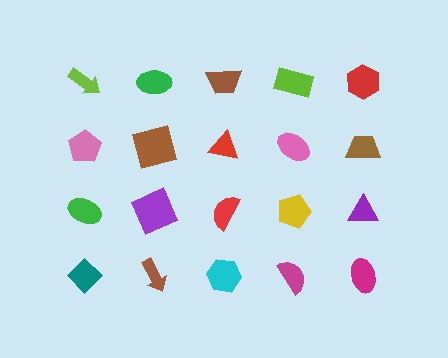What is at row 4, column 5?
A magenta ellipse.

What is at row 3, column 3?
A red semicircle.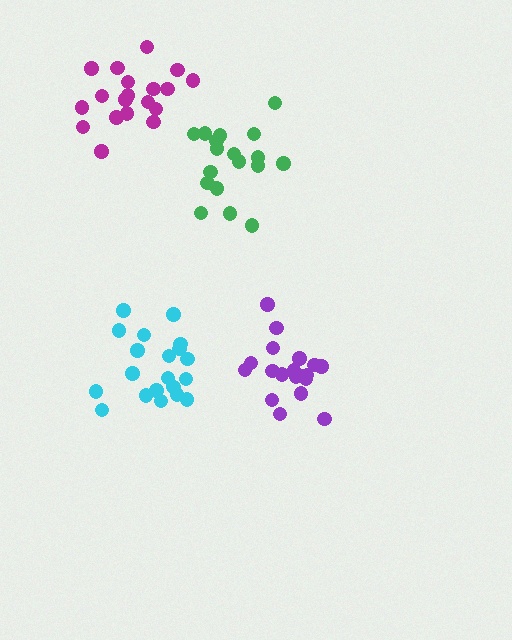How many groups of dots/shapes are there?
There are 4 groups.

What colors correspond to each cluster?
The clusters are colored: purple, cyan, green, magenta.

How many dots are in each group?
Group 1: 19 dots, Group 2: 20 dots, Group 3: 18 dots, Group 4: 19 dots (76 total).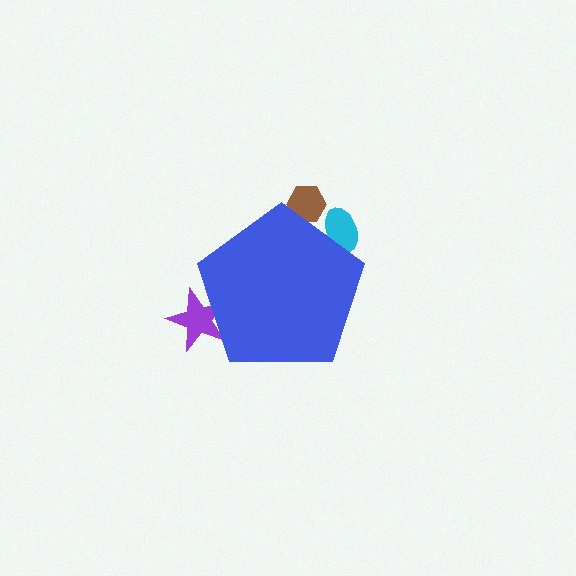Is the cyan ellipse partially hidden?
Yes, the cyan ellipse is partially hidden behind the blue pentagon.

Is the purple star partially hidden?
Yes, the purple star is partially hidden behind the blue pentagon.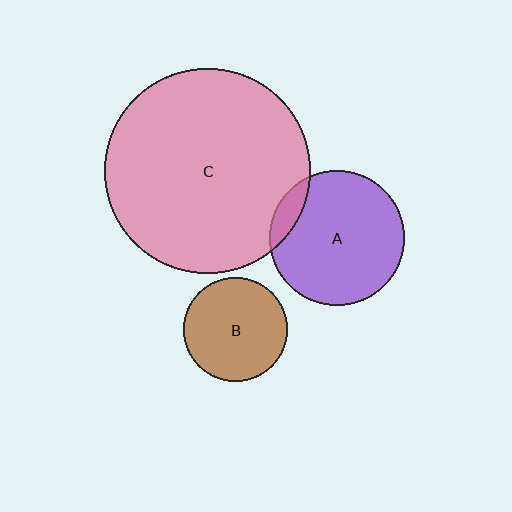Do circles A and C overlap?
Yes.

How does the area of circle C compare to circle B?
Approximately 3.9 times.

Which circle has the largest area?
Circle C (pink).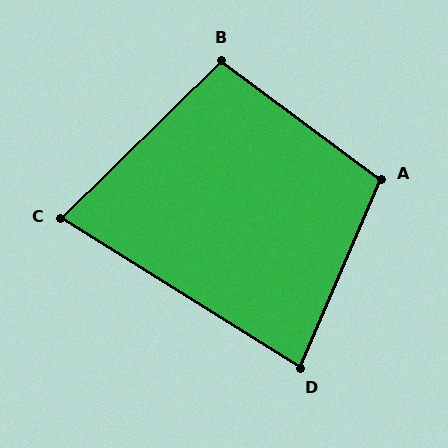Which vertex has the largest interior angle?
A, at approximately 103 degrees.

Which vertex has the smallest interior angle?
C, at approximately 77 degrees.